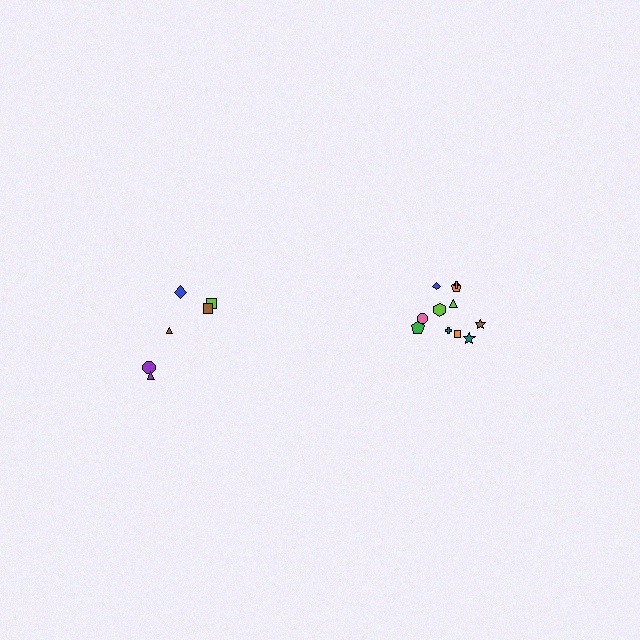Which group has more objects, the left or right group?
The right group.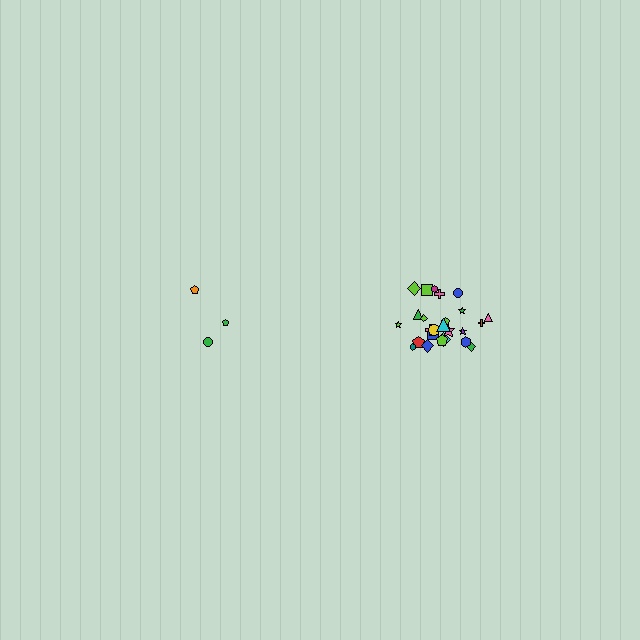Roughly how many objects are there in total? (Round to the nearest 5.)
Roughly 30 objects in total.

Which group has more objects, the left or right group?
The right group.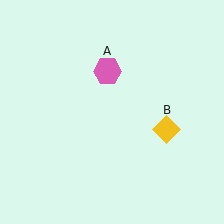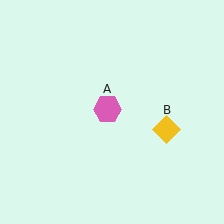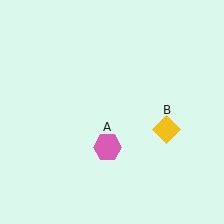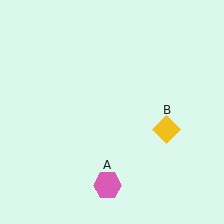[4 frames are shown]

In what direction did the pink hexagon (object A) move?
The pink hexagon (object A) moved down.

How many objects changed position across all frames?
1 object changed position: pink hexagon (object A).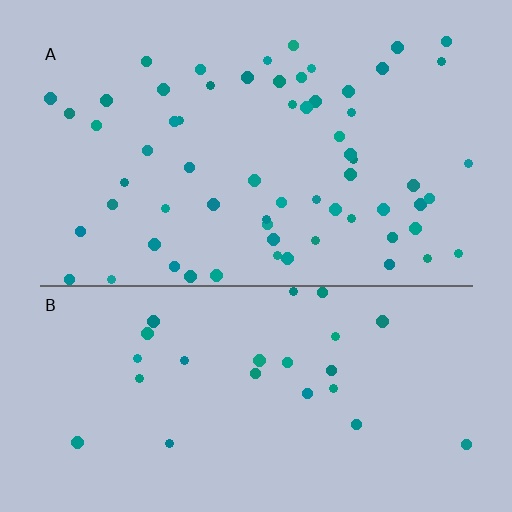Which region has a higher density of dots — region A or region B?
A (the top).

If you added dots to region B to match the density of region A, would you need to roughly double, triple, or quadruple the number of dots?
Approximately double.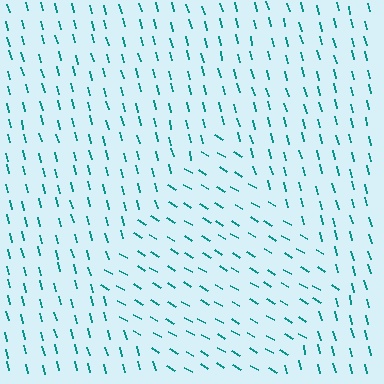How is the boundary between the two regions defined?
The boundary is defined purely by a change in line orientation (approximately 45 degrees difference). All lines are the same color and thickness.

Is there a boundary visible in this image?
Yes, there is a texture boundary formed by a change in line orientation.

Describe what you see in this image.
The image is filled with small teal line segments. A diamond region in the image has lines oriented differently from the surrounding lines, creating a visible texture boundary.